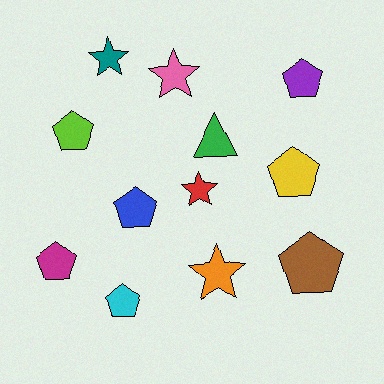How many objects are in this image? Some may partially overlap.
There are 12 objects.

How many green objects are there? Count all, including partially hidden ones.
There is 1 green object.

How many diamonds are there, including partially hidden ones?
There are no diamonds.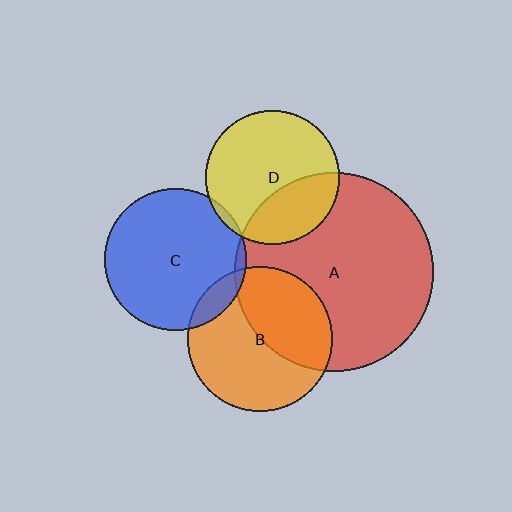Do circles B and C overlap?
Yes.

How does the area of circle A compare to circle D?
Approximately 2.2 times.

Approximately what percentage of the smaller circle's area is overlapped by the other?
Approximately 10%.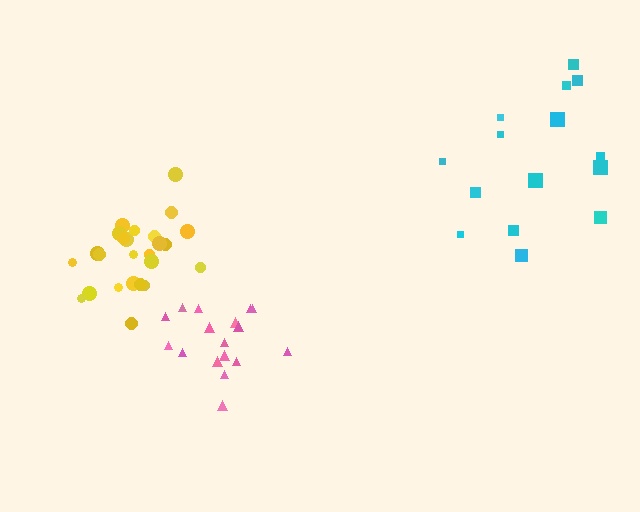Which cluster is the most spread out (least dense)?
Cyan.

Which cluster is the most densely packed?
Pink.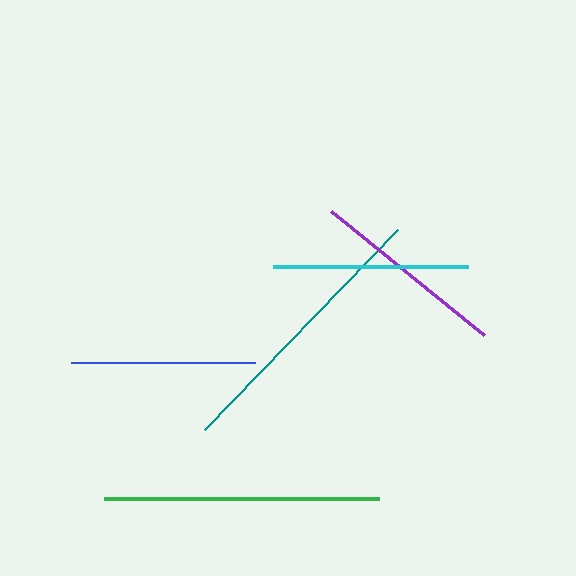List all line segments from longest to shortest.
From longest to shortest: teal, green, purple, cyan, blue.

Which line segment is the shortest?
The blue line is the shortest at approximately 185 pixels.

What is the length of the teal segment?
The teal segment is approximately 278 pixels long.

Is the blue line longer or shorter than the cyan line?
The cyan line is longer than the blue line.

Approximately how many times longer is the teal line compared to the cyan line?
The teal line is approximately 1.4 times the length of the cyan line.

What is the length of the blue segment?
The blue segment is approximately 185 pixels long.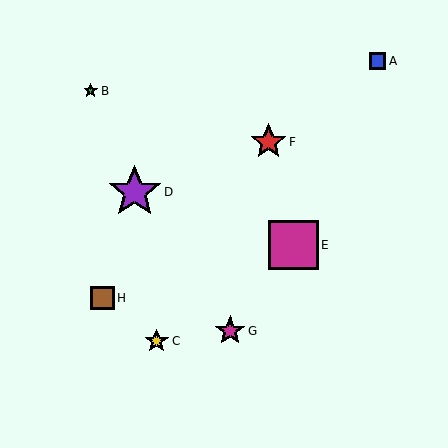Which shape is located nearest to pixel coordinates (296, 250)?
The magenta square (labeled E) at (293, 245) is nearest to that location.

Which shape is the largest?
The purple star (labeled D) is the largest.